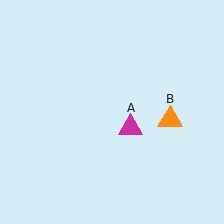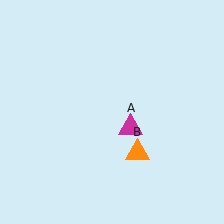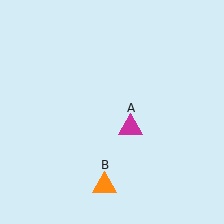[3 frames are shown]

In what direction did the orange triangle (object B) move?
The orange triangle (object B) moved down and to the left.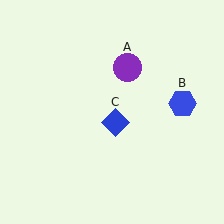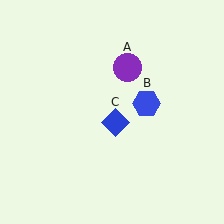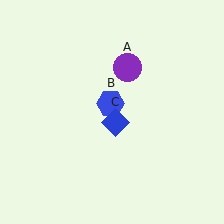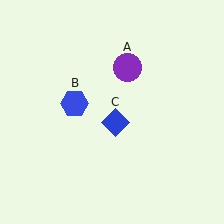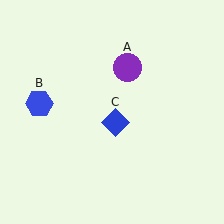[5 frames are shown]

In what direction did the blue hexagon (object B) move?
The blue hexagon (object B) moved left.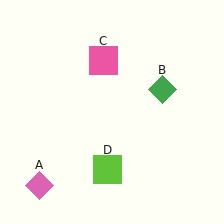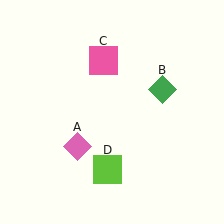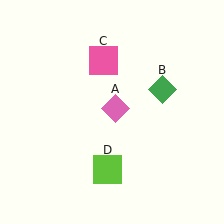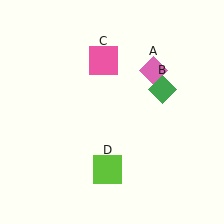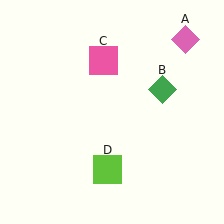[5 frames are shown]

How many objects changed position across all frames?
1 object changed position: pink diamond (object A).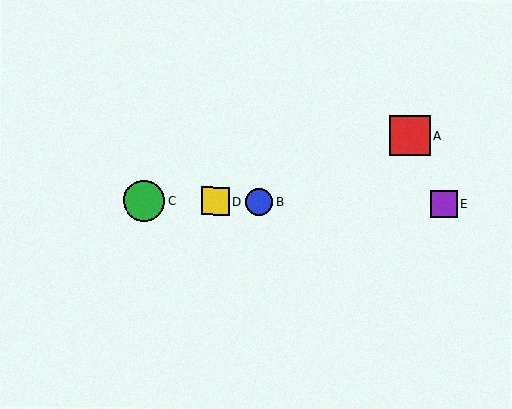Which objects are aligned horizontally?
Objects B, C, D, E are aligned horizontally.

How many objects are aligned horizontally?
4 objects (B, C, D, E) are aligned horizontally.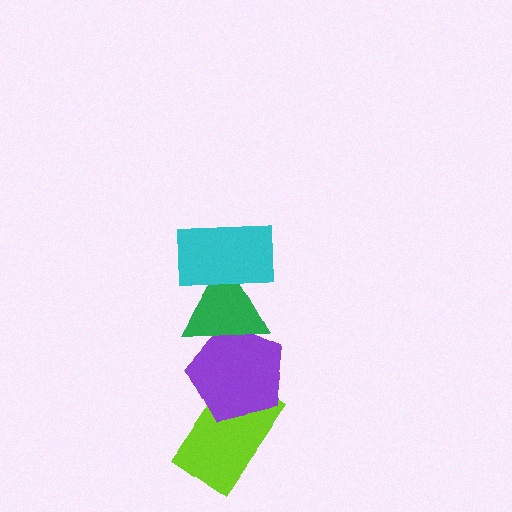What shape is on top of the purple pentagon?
The green triangle is on top of the purple pentagon.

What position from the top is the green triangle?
The green triangle is 2nd from the top.